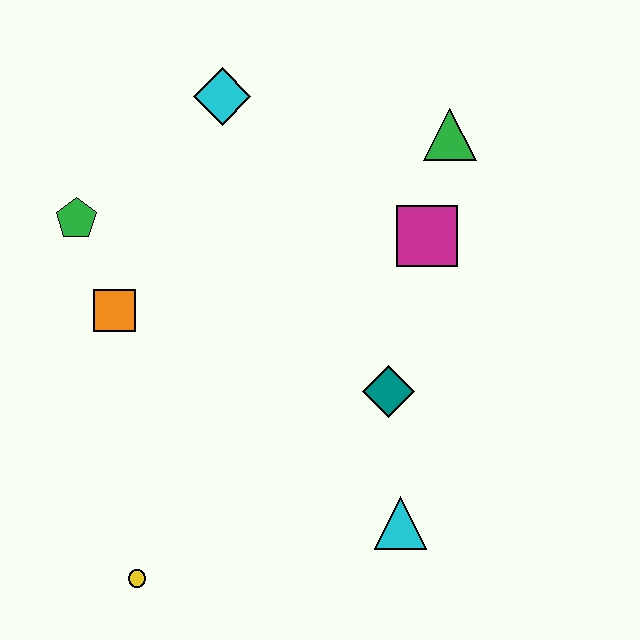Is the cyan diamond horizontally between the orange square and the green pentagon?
No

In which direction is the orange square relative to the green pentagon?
The orange square is below the green pentagon.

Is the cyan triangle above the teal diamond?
No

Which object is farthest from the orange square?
The green triangle is farthest from the orange square.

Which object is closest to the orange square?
The green pentagon is closest to the orange square.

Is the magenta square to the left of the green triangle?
Yes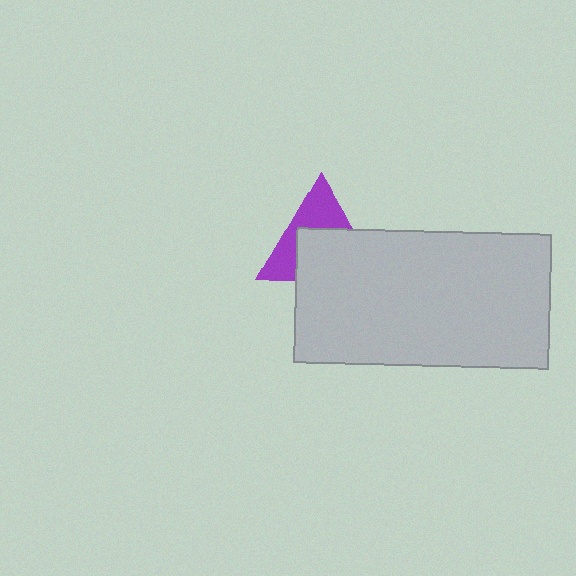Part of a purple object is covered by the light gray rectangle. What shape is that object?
It is a triangle.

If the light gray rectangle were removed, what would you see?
You would see the complete purple triangle.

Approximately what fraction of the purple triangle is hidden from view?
Roughly 54% of the purple triangle is hidden behind the light gray rectangle.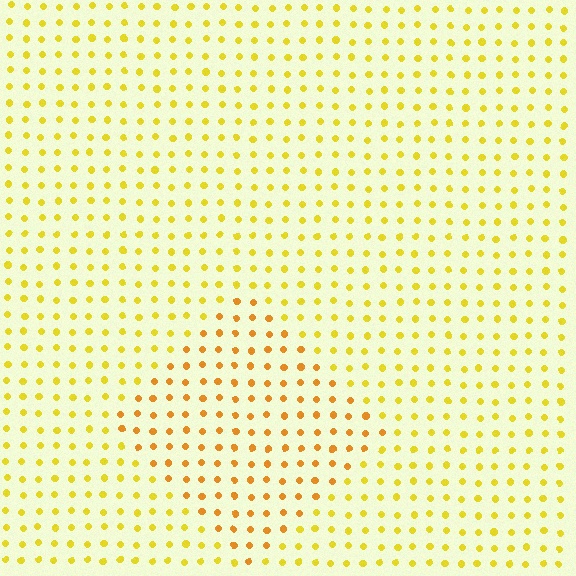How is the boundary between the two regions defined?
The boundary is defined purely by a slight shift in hue (about 24 degrees). Spacing, size, and orientation are identical on both sides.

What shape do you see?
I see a diamond.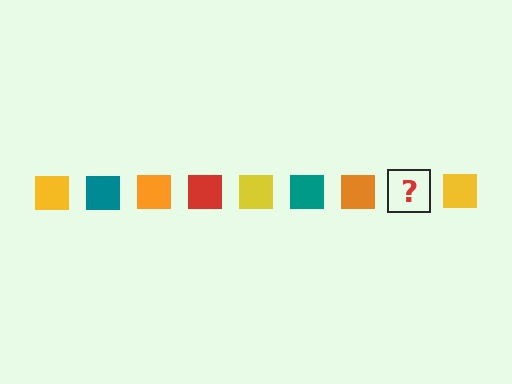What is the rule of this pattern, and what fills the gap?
The rule is that the pattern cycles through yellow, teal, orange, red squares. The gap should be filled with a red square.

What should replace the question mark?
The question mark should be replaced with a red square.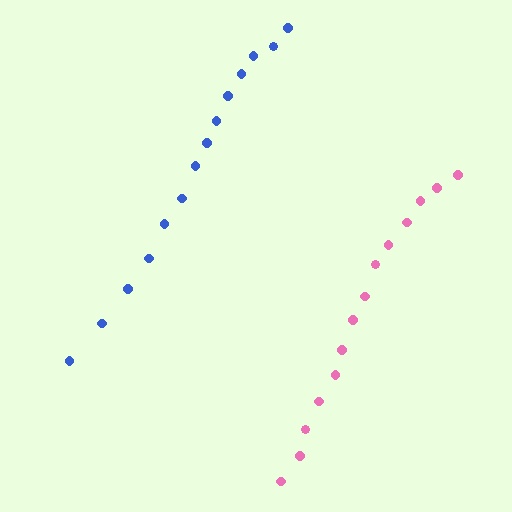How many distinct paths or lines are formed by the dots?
There are 2 distinct paths.